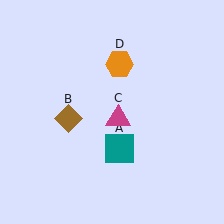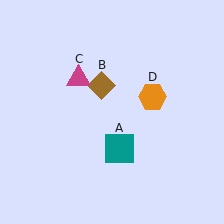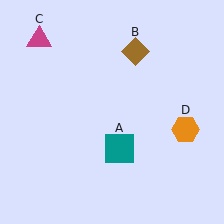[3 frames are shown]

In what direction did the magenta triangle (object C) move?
The magenta triangle (object C) moved up and to the left.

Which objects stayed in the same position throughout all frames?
Teal square (object A) remained stationary.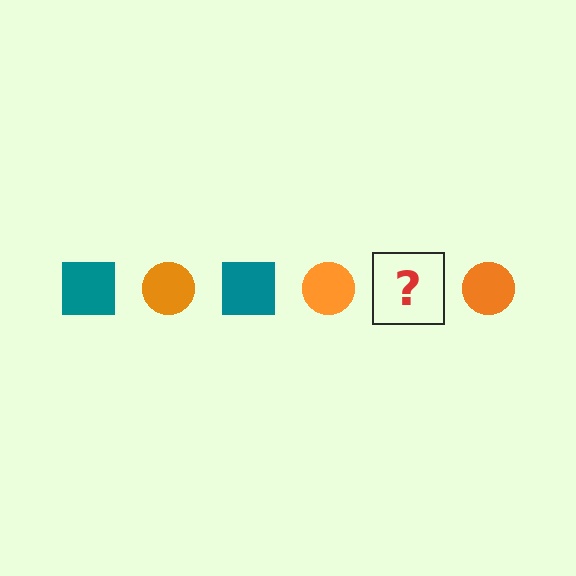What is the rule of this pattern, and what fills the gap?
The rule is that the pattern alternates between teal square and orange circle. The gap should be filled with a teal square.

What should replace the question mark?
The question mark should be replaced with a teal square.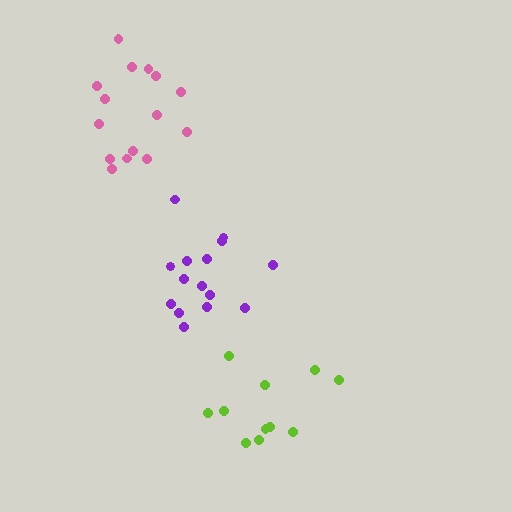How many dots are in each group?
Group 1: 11 dots, Group 2: 15 dots, Group 3: 15 dots (41 total).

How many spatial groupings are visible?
There are 3 spatial groupings.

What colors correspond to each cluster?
The clusters are colored: lime, pink, purple.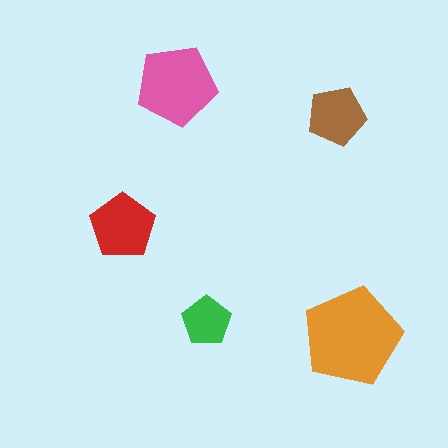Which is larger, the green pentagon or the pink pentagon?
The pink one.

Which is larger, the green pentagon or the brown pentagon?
The brown one.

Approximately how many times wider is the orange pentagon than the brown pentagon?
About 1.5 times wider.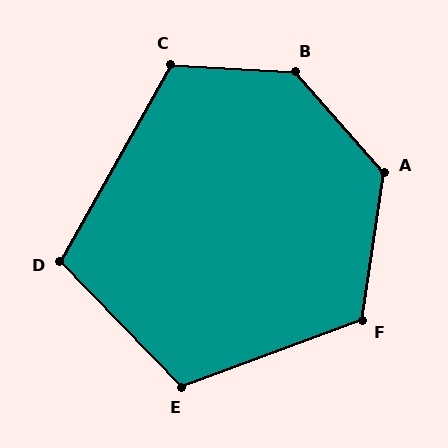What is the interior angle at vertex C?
Approximately 116 degrees (obtuse).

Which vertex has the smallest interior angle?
D, at approximately 107 degrees.